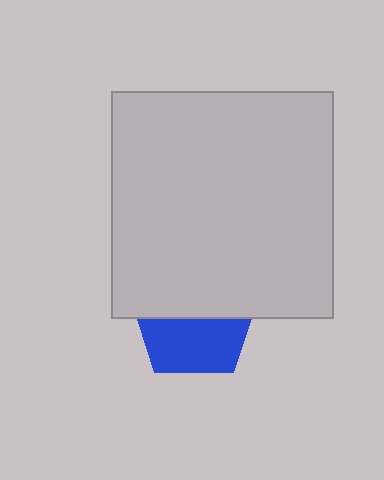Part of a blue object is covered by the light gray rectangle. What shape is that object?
It is a pentagon.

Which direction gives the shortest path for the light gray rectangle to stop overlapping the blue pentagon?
Moving up gives the shortest separation.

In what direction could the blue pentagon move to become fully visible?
The blue pentagon could move down. That would shift it out from behind the light gray rectangle entirely.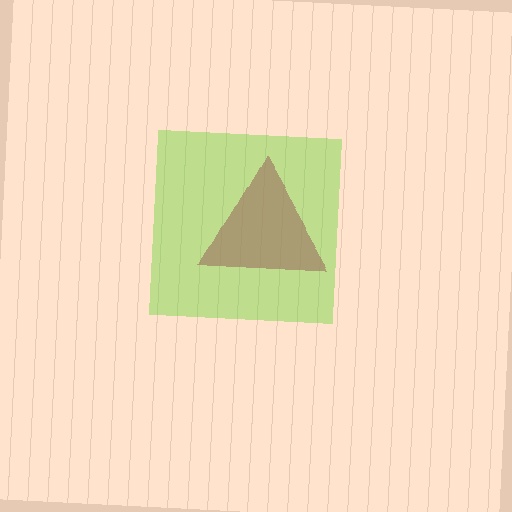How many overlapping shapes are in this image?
There are 2 overlapping shapes in the image.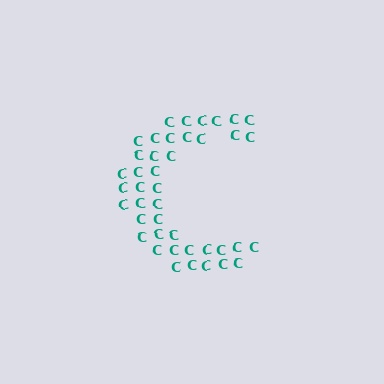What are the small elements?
The small elements are letter C's.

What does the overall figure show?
The overall figure shows the letter C.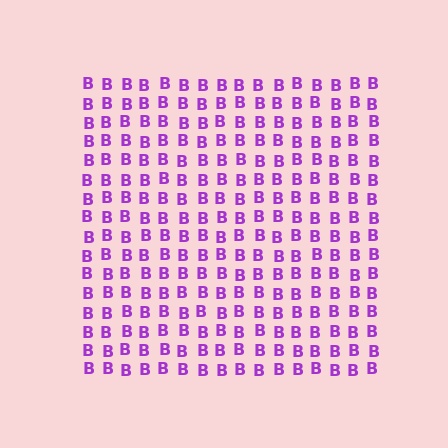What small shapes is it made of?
It is made of small letter B's.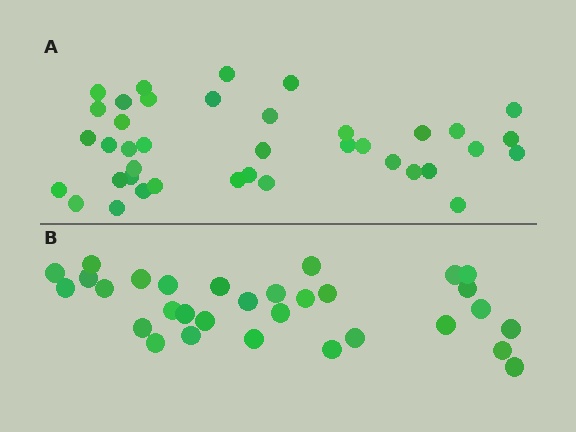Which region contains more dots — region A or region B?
Region A (the top region) has more dots.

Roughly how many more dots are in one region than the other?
Region A has roughly 8 or so more dots than region B.